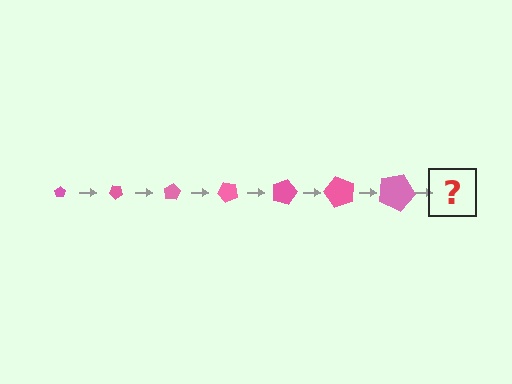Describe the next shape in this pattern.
It should be a pentagon, larger than the previous one and rotated 280 degrees from the start.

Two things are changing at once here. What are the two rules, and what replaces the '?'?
The two rules are that the pentagon grows larger each step and it rotates 40 degrees each step. The '?' should be a pentagon, larger than the previous one and rotated 280 degrees from the start.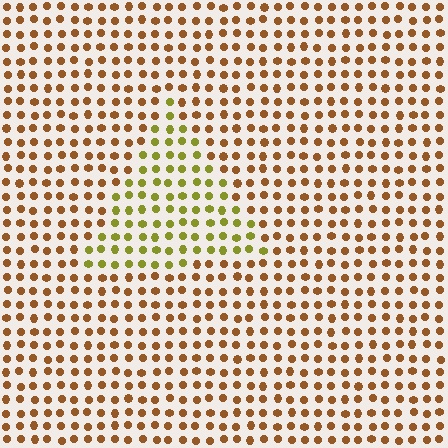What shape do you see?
I see a triangle.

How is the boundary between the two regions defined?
The boundary is defined purely by a slight shift in hue (about 42 degrees). Spacing, size, and orientation are identical on both sides.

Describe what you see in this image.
The image is filled with small brown elements in a uniform arrangement. A triangle-shaped region is visible where the elements are tinted to a slightly different hue, forming a subtle color boundary.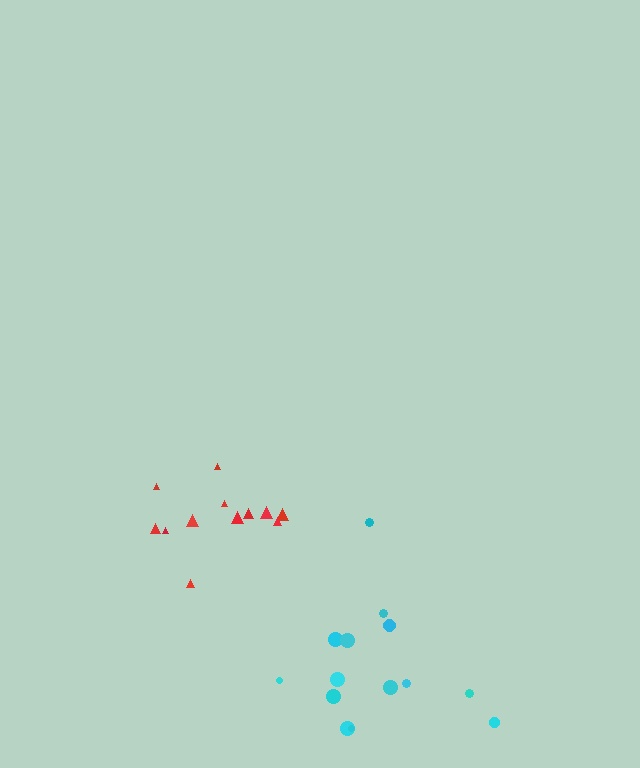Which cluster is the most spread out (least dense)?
Cyan.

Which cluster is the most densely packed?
Red.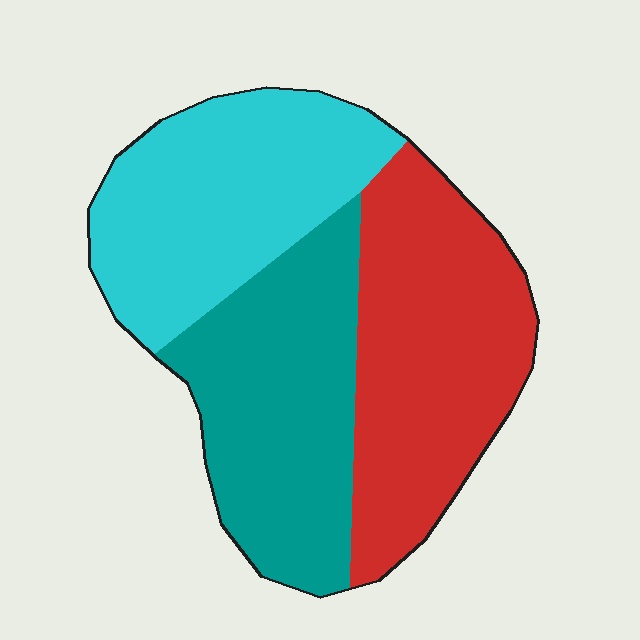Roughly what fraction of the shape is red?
Red takes up about three eighths (3/8) of the shape.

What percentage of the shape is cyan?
Cyan takes up about one third (1/3) of the shape.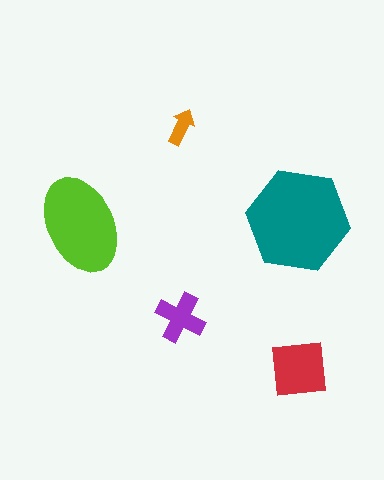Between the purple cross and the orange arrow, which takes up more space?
The purple cross.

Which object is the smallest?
The orange arrow.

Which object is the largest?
The teal hexagon.